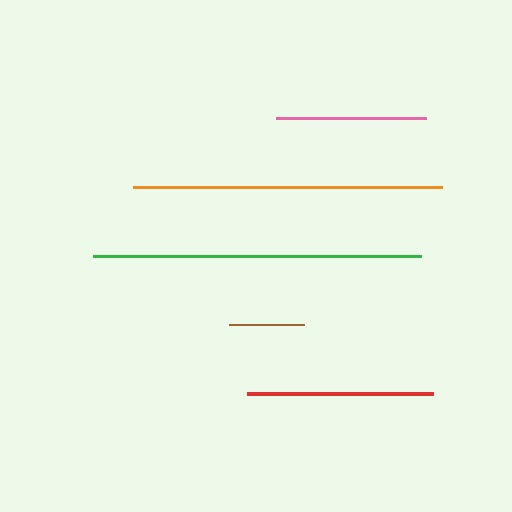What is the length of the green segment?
The green segment is approximately 328 pixels long.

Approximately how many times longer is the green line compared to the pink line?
The green line is approximately 2.2 times the length of the pink line.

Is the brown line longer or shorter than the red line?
The red line is longer than the brown line.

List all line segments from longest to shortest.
From longest to shortest: green, orange, red, pink, brown.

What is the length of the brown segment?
The brown segment is approximately 75 pixels long.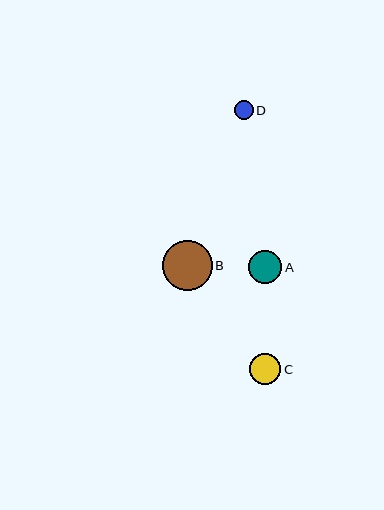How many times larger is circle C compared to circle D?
Circle C is approximately 1.7 times the size of circle D.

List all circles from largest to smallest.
From largest to smallest: B, A, C, D.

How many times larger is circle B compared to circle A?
Circle B is approximately 1.5 times the size of circle A.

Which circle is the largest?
Circle B is the largest with a size of approximately 50 pixels.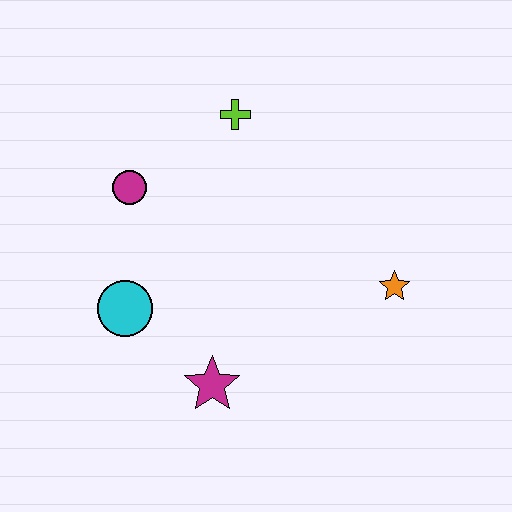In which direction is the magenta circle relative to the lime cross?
The magenta circle is to the left of the lime cross.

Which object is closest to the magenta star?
The cyan circle is closest to the magenta star.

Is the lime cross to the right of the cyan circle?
Yes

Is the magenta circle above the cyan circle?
Yes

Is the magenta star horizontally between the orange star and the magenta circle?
Yes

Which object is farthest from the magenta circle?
The orange star is farthest from the magenta circle.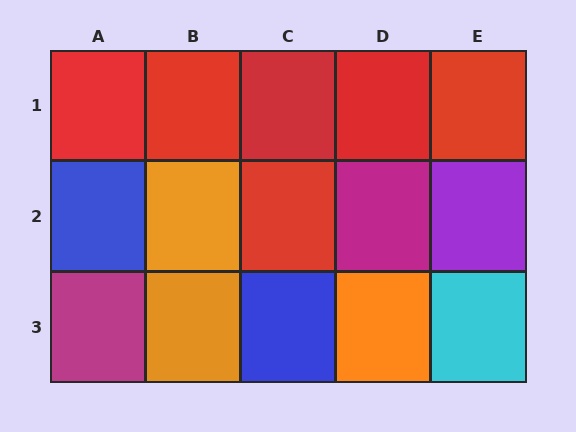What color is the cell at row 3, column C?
Blue.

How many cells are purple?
1 cell is purple.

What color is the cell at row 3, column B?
Orange.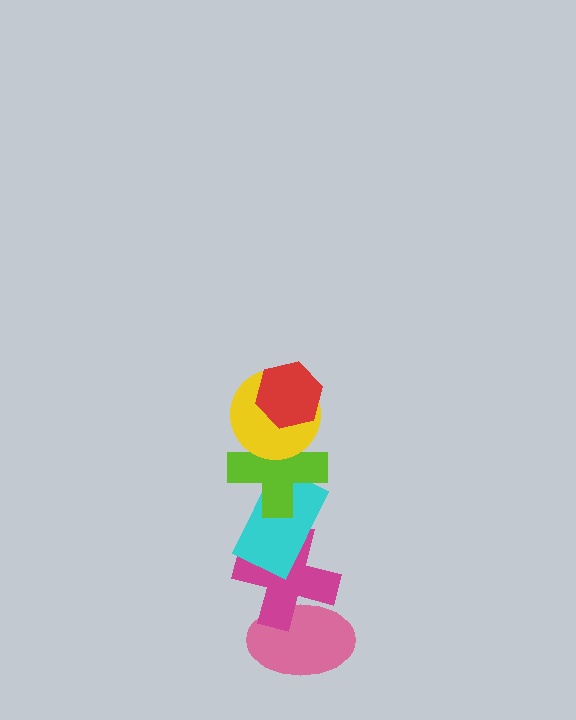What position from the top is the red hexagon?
The red hexagon is 1st from the top.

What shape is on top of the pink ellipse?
The magenta cross is on top of the pink ellipse.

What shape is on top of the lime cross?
The yellow circle is on top of the lime cross.